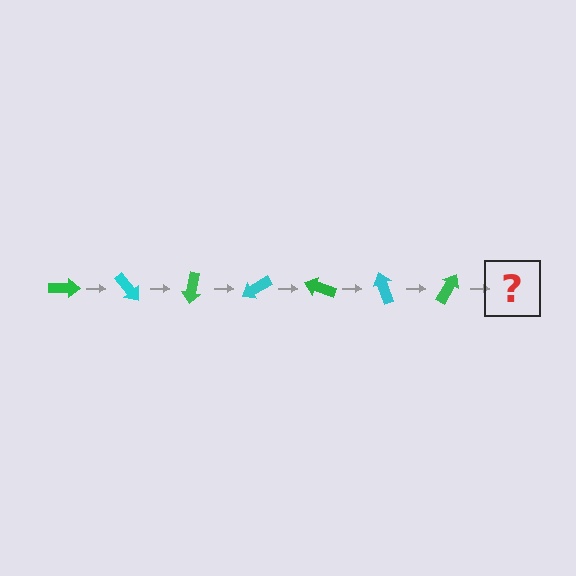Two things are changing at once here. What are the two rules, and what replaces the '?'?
The two rules are that it rotates 50 degrees each step and the color cycles through green and cyan. The '?' should be a cyan arrow, rotated 350 degrees from the start.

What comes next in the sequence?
The next element should be a cyan arrow, rotated 350 degrees from the start.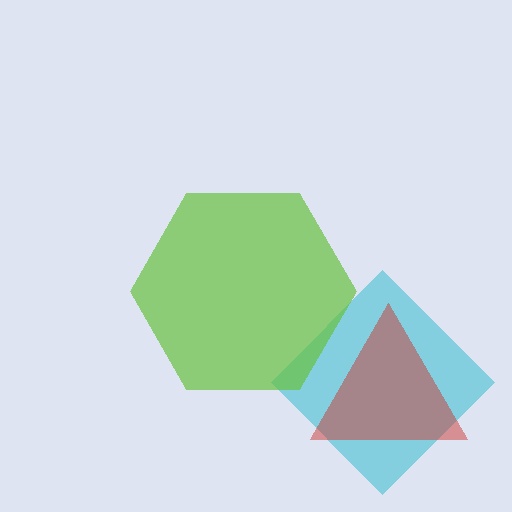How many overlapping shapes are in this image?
There are 3 overlapping shapes in the image.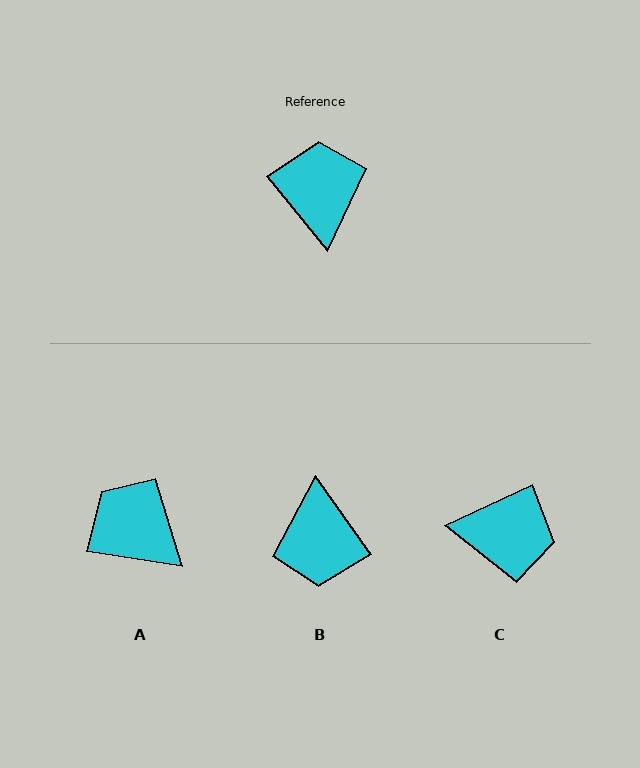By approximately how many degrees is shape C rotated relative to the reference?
Approximately 104 degrees clockwise.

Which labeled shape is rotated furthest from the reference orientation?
B, about 177 degrees away.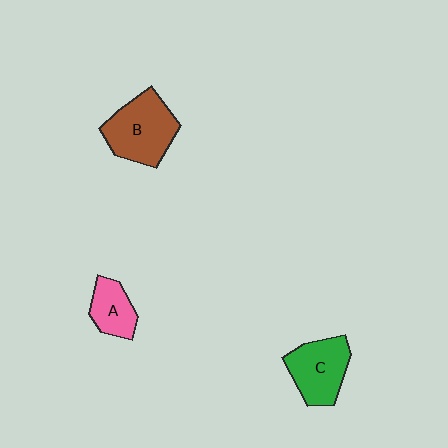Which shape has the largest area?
Shape B (brown).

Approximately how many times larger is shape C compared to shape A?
Approximately 1.5 times.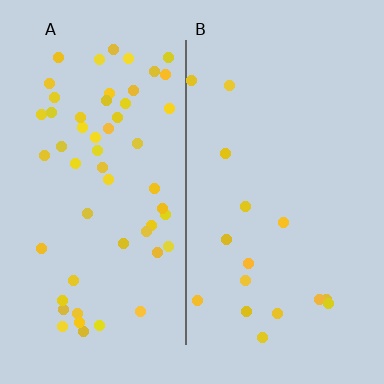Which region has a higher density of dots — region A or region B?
A (the left).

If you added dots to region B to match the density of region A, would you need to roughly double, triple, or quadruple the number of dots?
Approximately triple.